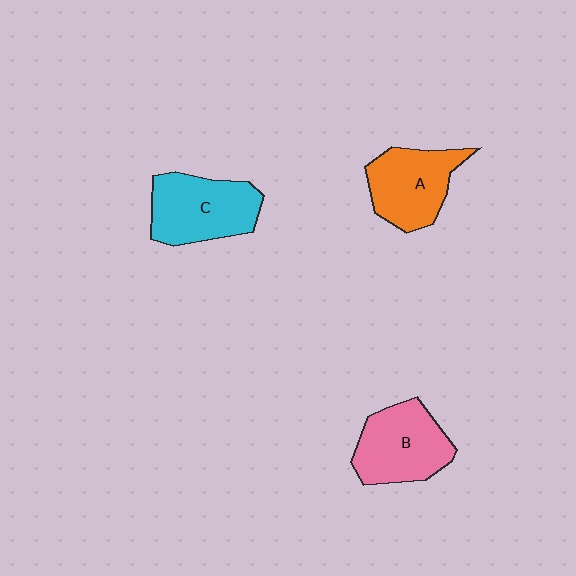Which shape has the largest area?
Shape C (cyan).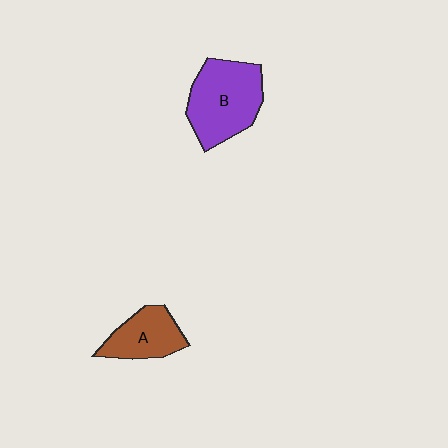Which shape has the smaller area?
Shape A (brown).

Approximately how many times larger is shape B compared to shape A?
Approximately 1.6 times.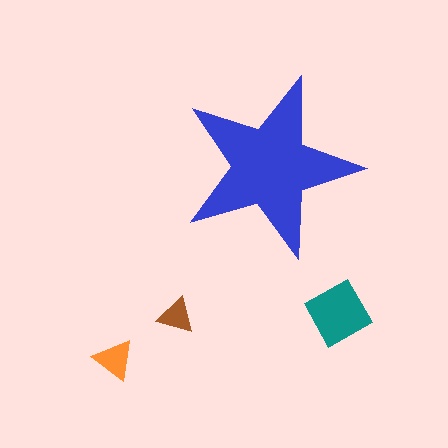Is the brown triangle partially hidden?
No, the brown triangle is fully visible.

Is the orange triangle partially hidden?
No, the orange triangle is fully visible.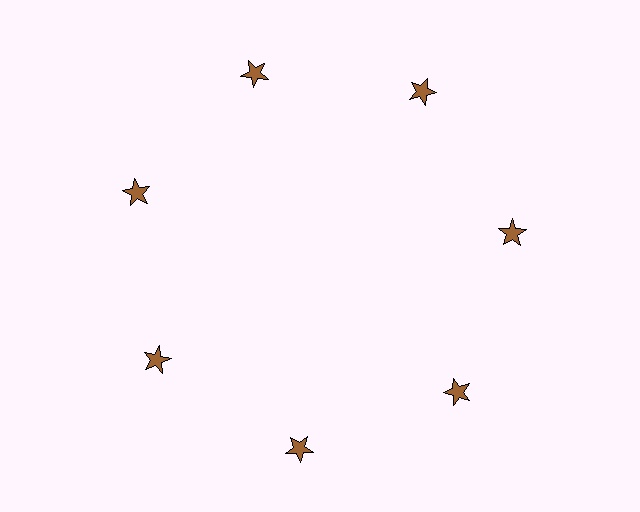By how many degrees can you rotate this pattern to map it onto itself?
The pattern maps onto itself every 51 degrees of rotation.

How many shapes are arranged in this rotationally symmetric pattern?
There are 7 shapes, arranged in 7 groups of 1.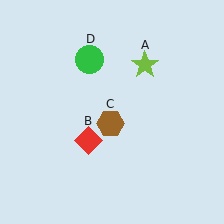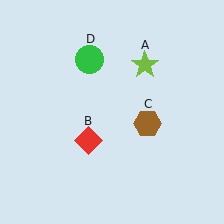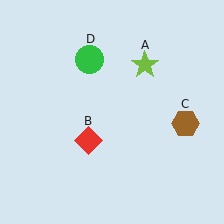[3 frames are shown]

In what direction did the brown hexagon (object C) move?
The brown hexagon (object C) moved right.